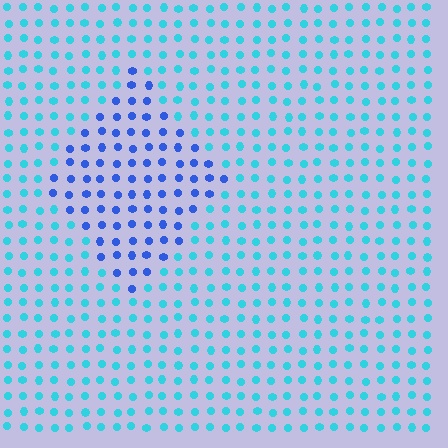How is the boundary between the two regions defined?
The boundary is defined purely by a slight shift in hue (about 41 degrees). Spacing, size, and orientation are identical on both sides.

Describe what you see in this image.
The image is filled with small cyan elements in a uniform arrangement. A diamond-shaped region is visible where the elements are tinted to a slightly different hue, forming a subtle color boundary.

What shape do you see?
I see a diamond.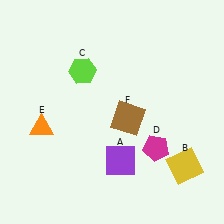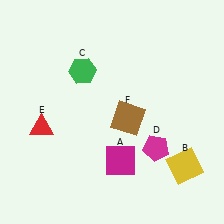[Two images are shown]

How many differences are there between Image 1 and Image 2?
There are 3 differences between the two images.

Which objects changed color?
A changed from purple to magenta. C changed from lime to green. E changed from orange to red.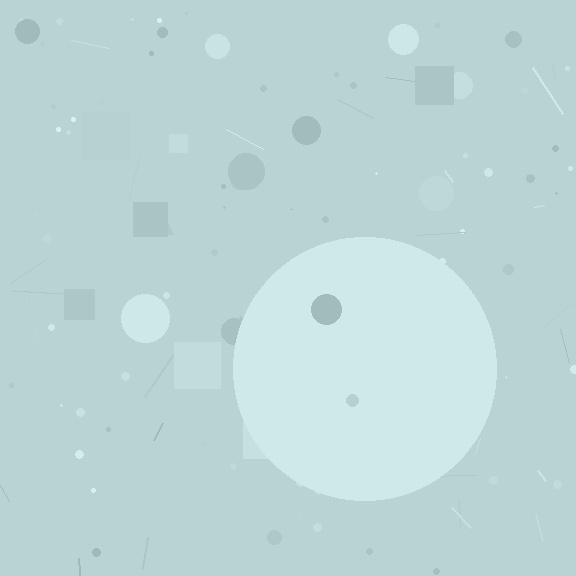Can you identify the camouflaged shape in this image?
The camouflaged shape is a circle.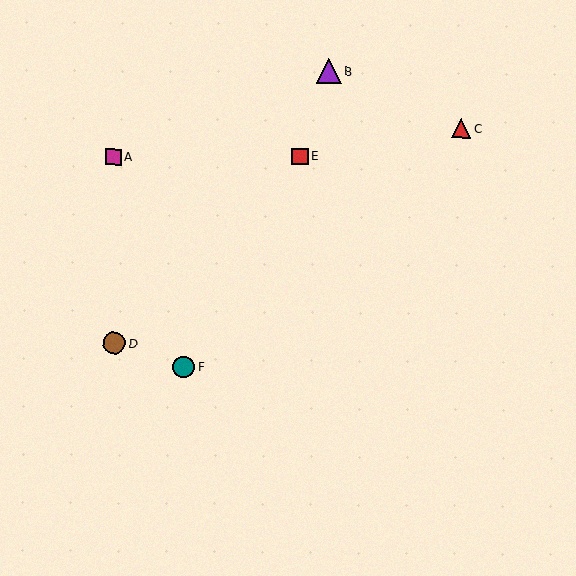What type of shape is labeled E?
Shape E is a red square.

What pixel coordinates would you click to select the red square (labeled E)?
Click at (300, 157) to select the red square E.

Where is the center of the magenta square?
The center of the magenta square is at (114, 157).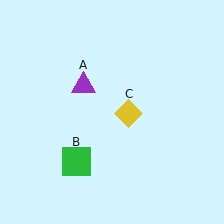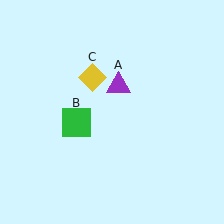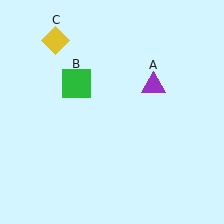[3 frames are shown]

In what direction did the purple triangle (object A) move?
The purple triangle (object A) moved right.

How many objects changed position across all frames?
3 objects changed position: purple triangle (object A), green square (object B), yellow diamond (object C).